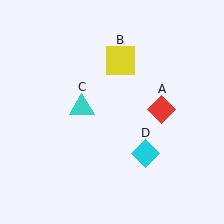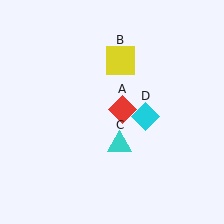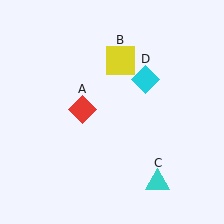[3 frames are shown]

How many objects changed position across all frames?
3 objects changed position: red diamond (object A), cyan triangle (object C), cyan diamond (object D).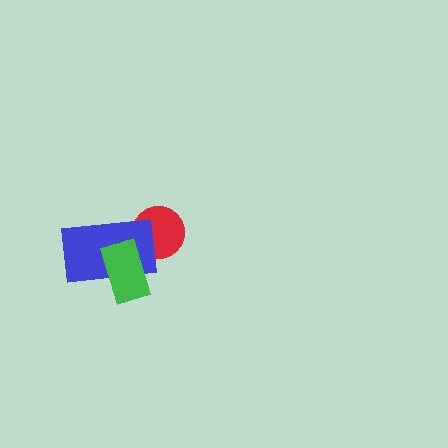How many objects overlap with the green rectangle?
1 object overlaps with the green rectangle.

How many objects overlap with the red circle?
1 object overlaps with the red circle.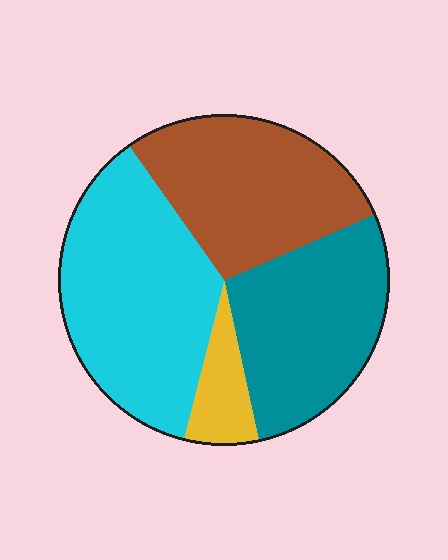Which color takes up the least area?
Yellow, at roughly 5%.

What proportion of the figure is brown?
Brown covers 28% of the figure.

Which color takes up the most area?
Cyan, at roughly 35%.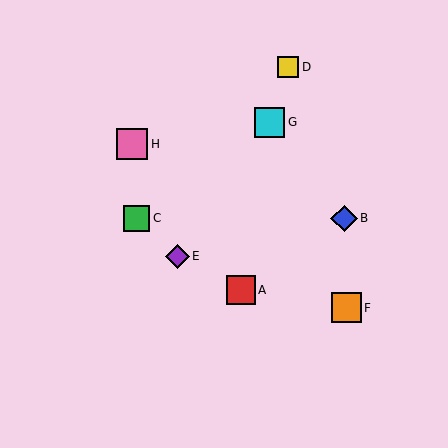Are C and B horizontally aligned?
Yes, both are at y≈218.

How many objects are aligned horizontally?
2 objects (B, C) are aligned horizontally.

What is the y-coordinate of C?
Object C is at y≈218.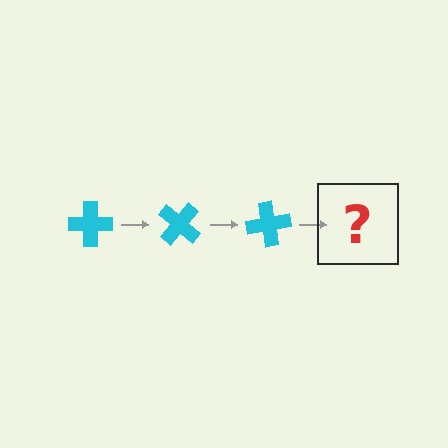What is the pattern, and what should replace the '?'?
The pattern is that the cross rotates 40 degrees each step. The '?' should be a cyan cross rotated 120 degrees.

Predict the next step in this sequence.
The next step is a cyan cross rotated 120 degrees.